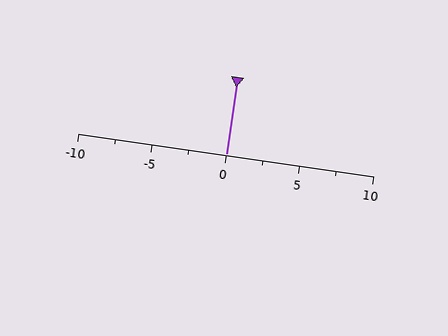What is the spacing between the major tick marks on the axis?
The major ticks are spaced 5 apart.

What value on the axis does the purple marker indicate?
The marker indicates approximately 0.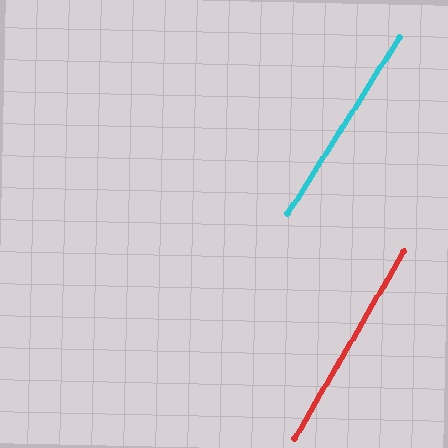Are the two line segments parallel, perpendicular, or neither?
Parallel — their directions differ by only 1.9°.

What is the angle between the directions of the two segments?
Approximately 2 degrees.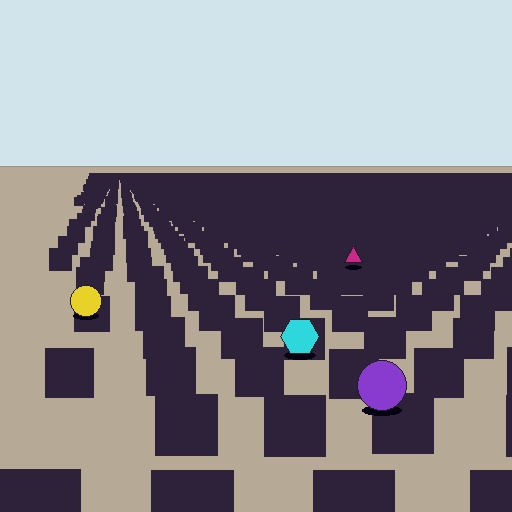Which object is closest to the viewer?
The purple circle is closest. The texture marks near it are larger and more spread out.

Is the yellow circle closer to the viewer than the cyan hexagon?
No. The cyan hexagon is closer — you can tell from the texture gradient: the ground texture is coarser near it.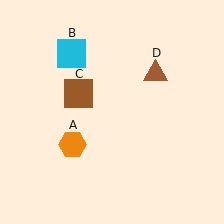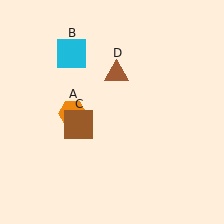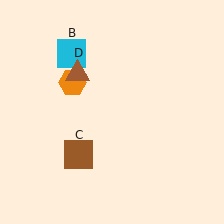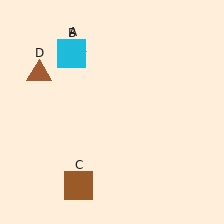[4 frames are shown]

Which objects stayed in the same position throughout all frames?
Cyan square (object B) remained stationary.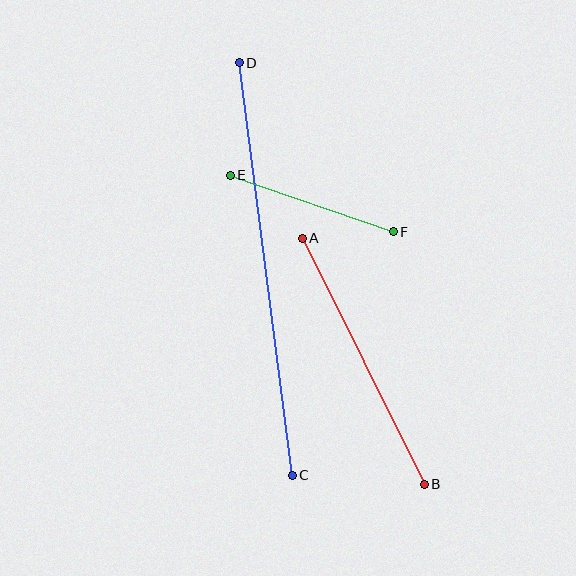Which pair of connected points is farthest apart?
Points C and D are farthest apart.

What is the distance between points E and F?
The distance is approximately 173 pixels.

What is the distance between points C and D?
The distance is approximately 416 pixels.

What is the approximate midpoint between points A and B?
The midpoint is at approximately (363, 361) pixels.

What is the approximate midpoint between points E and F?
The midpoint is at approximately (312, 203) pixels.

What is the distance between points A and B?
The distance is approximately 275 pixels.